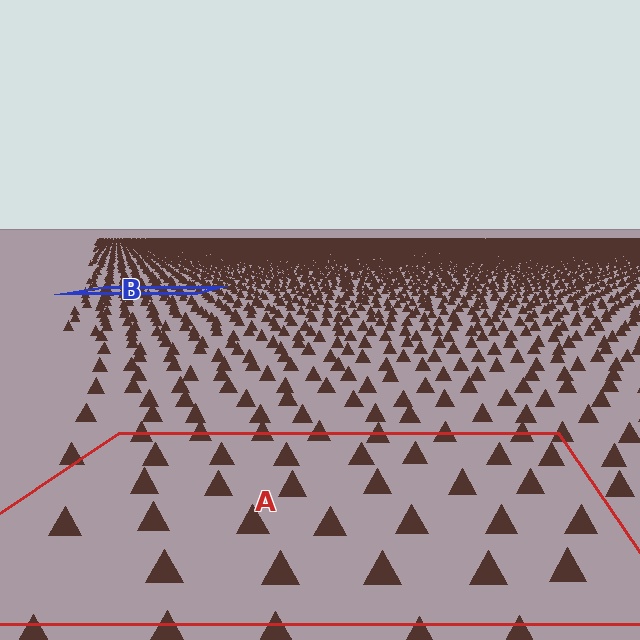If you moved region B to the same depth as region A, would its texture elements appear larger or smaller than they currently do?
They would appear larger. At a closer depth, the same texture elements are projected at a bigger on-screen size.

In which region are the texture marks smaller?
The texture marks are smaller in region B, because it is farther away.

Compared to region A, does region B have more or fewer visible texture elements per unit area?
Region B has more texture elements per unit area — they are packed more densely because it is farther away.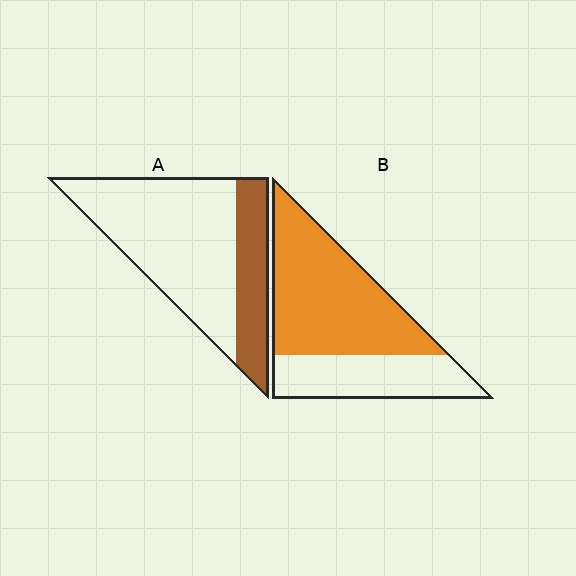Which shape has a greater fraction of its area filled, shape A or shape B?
Shape B.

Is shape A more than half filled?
No.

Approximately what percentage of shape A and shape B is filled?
A is approximately 25% and B is approximately 65%.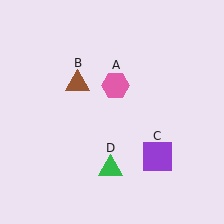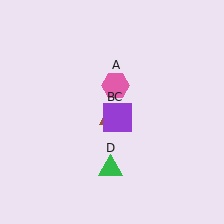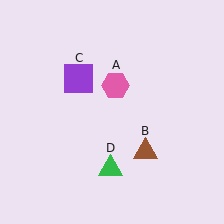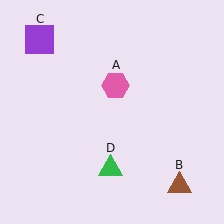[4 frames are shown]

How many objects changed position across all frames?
2 objects changed position: brown triangle (object B), purple square (object C).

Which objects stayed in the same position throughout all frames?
Pink hexagon (object A) and green triangle (object D) remained stationary.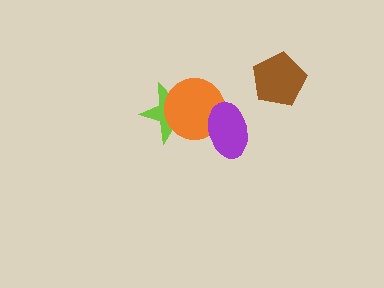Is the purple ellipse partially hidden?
No, no other shape covers it.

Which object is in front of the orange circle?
The purple ellipse is in front of the orange circle.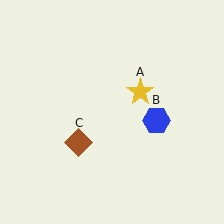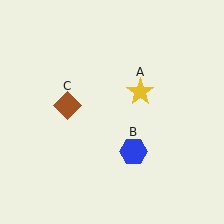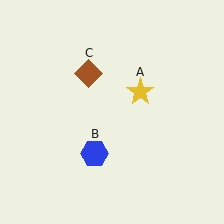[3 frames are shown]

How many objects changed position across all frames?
2 objects changed position: blue hexagon (object B), brown diamond (object C).